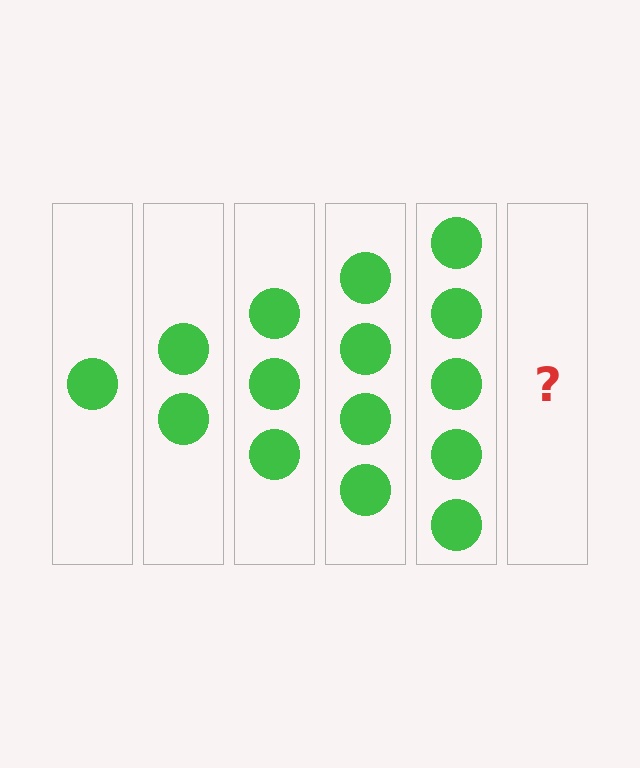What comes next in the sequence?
The next element should be 6 circles.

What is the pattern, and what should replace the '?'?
The pattern is that each step adds one more circle. The '?' should be 6 circles.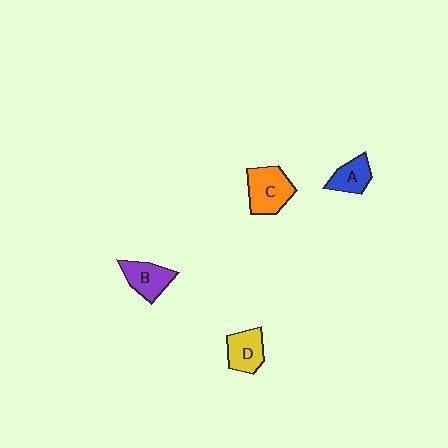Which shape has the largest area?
Shape C (orange).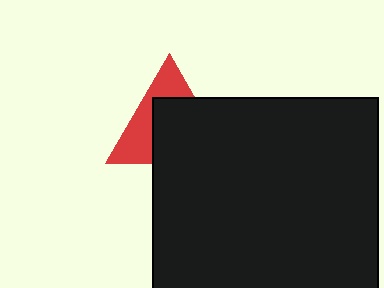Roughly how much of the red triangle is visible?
A small part of it is visible (roughly 42%).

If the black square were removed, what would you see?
You would see the complete red triangle.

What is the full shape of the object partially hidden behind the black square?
The partially hidden object is a red triangle.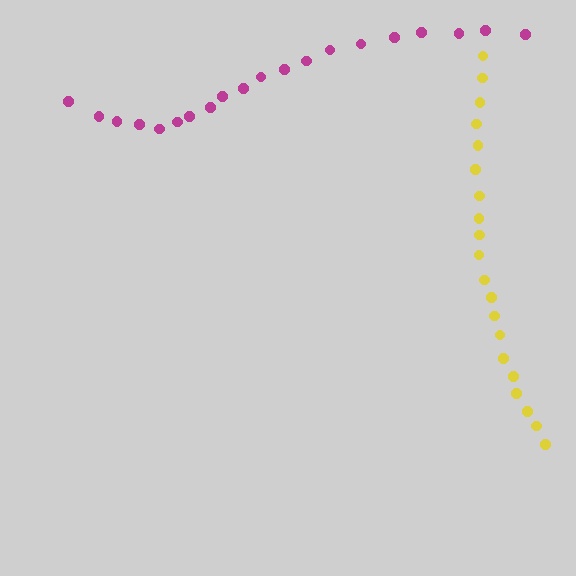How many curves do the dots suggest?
There are 2 distinct paths.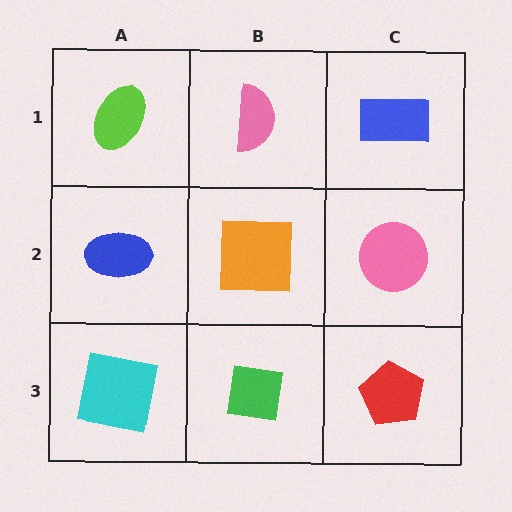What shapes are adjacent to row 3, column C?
A pink circle (row 2, column C), a green square (row 3, column B).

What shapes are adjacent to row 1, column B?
An orange square (row 2, column B), a lime ellipse (row 1, column A), a blue rectangle (row 1, column C).